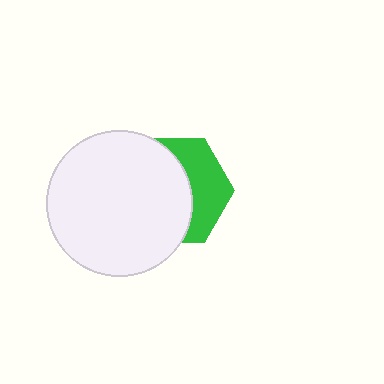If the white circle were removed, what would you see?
You would see the complete green hexagon.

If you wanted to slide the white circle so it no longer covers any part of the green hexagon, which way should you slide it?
Slide it left — that is the most direct way to separate the two shapes.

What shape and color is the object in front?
The object in front is a white circle.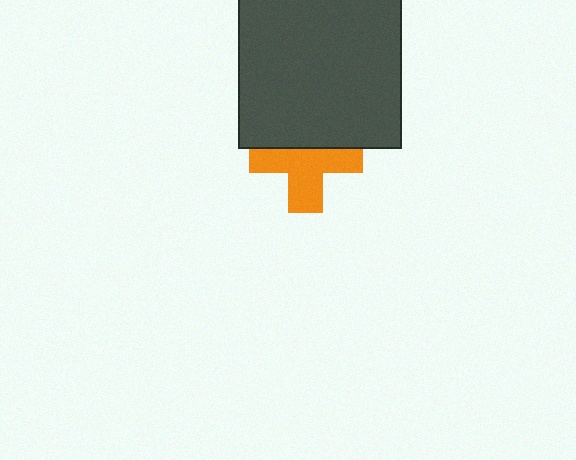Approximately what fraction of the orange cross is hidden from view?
Roughly 40% of the orange cross is hidden behind the dark gray square.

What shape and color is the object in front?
The object in front is a dark gray square.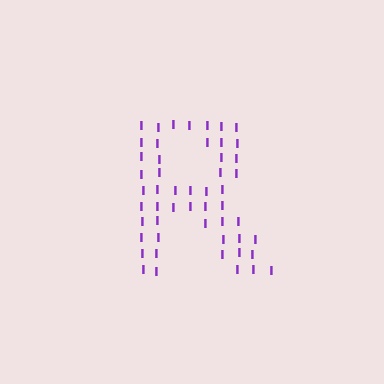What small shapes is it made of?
It is made of small letter I's.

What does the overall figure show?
The overall figure shows the letter R.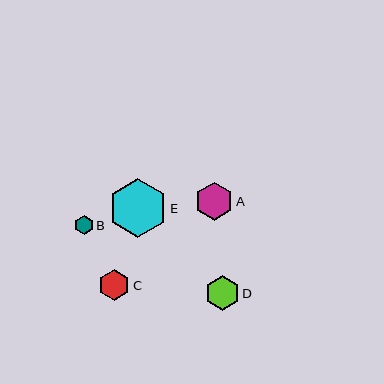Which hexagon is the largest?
Hexagon E is the largest with a size of approximately 59 pixels.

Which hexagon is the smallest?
Hexagon B is the smallest with a size of approximately 19 pixels.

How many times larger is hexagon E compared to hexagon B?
Hexagon E is approximately 3.2 times the size of hexagon B.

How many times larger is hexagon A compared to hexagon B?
Hexagon A is approximately 2.0 times the size of hexagon B.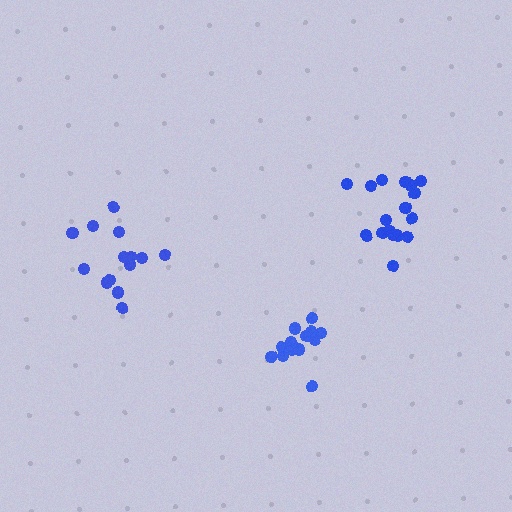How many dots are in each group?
Group 1: 13 dots, Group 2: 14 dots, Group 3: 18 dots (45 total).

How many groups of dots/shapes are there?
There are 3 groups.